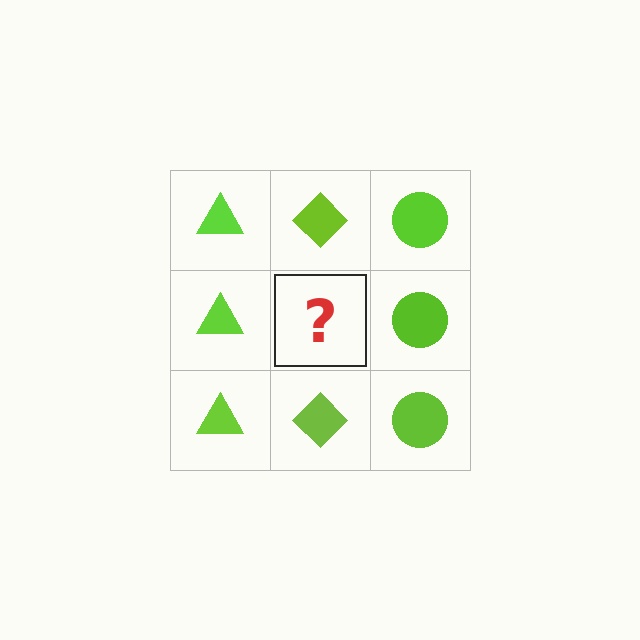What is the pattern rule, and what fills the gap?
The rule is that each column has a consistent shape. The gap should be filled with a lime diamond.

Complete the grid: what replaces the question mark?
The question mark should be replaced with a lime diamond.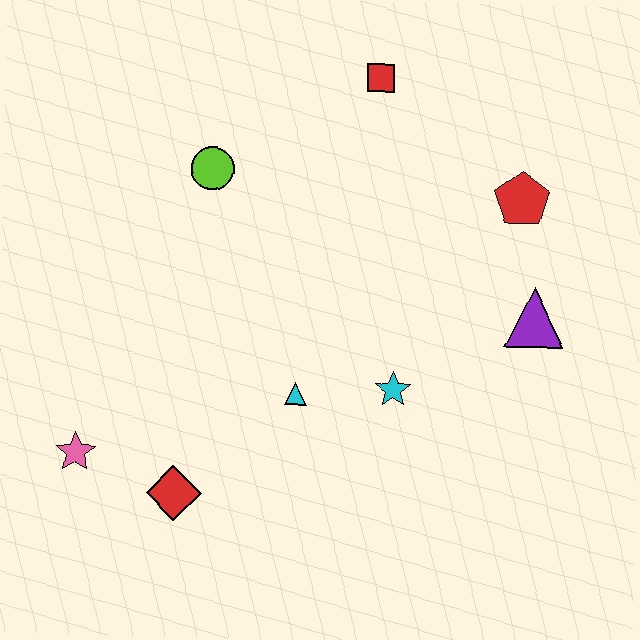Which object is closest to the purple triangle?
The red pentagon is closest to the purple triangle.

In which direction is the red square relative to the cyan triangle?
The red square is above the cyan triangle.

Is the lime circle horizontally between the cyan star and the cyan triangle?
No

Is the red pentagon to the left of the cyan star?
No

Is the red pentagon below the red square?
Yes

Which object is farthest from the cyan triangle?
The red square is farthest from the cyan triangle.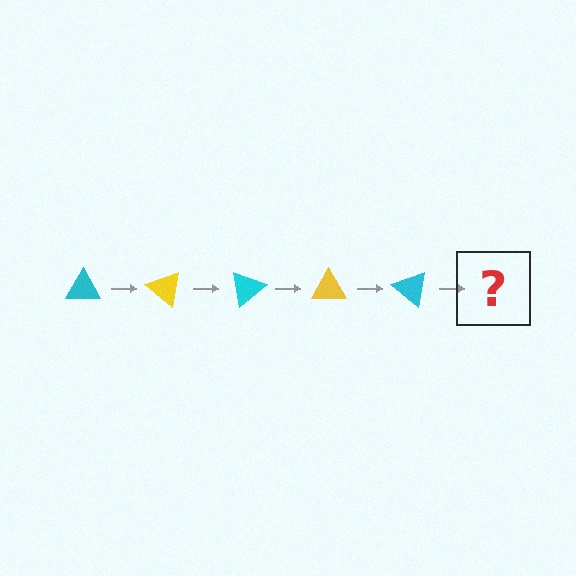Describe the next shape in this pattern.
It should be a yellow triangle, rotated 200 degrees from the start.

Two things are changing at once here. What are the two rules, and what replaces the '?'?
The two rules are that it rotates 40 degrees each step and the color cycles through cyan and yellow. The '?' should be a yellow triangle, rotated 200 degrees from the start.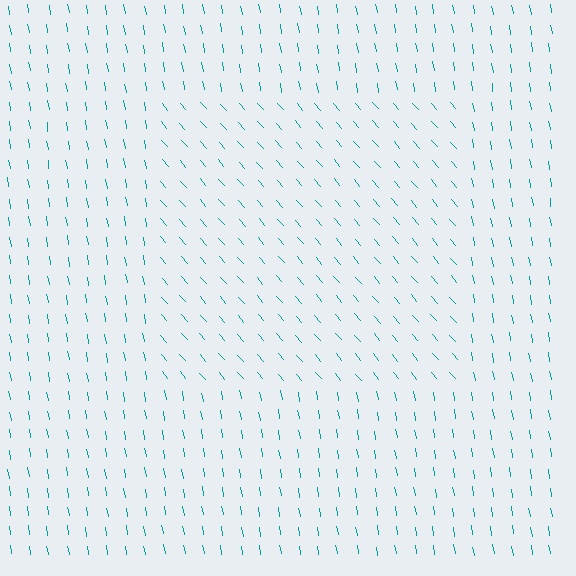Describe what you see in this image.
The image is filled with small teal line segments. A rectangle region in the image has lines oriented differently from the surrounding lines, creating a visible texture boundary.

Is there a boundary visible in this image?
Yes, there is a texture boundary formed by a change in line orientation.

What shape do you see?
I see a rectangle.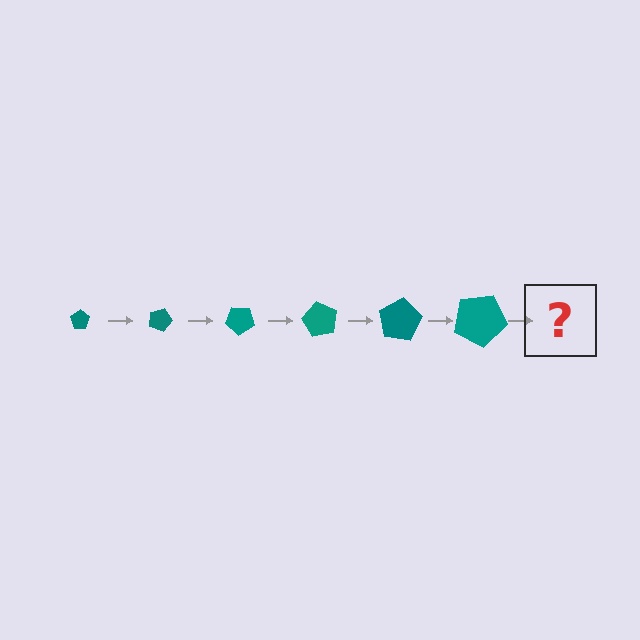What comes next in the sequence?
The next element should be a pentagon, larger than the previous one and rotated 120 degrees from the start.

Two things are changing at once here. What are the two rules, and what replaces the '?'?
The two rules are that the pentagon grows larger each step and it rotates 20 degrees each step. The '?' should be a pentagon, larger than the previous one and rotated 120 degrees from the start.